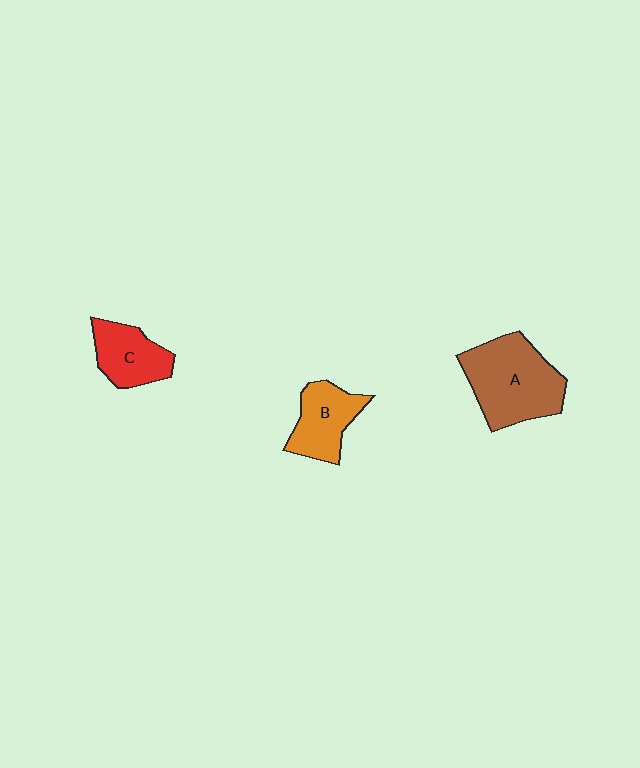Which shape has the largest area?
Shape A (brown).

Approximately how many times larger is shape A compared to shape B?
Approximately 1.7 times.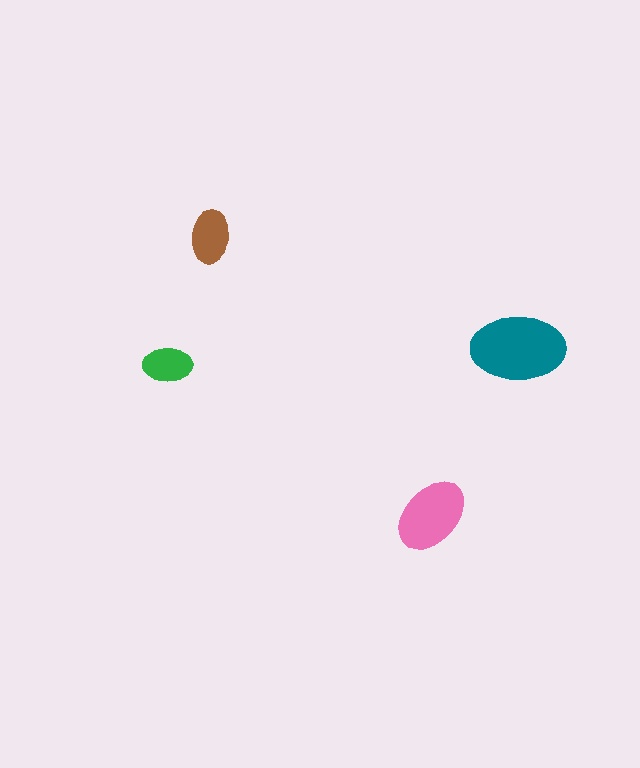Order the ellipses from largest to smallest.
the teal one, the pink one, the brown one, the green one.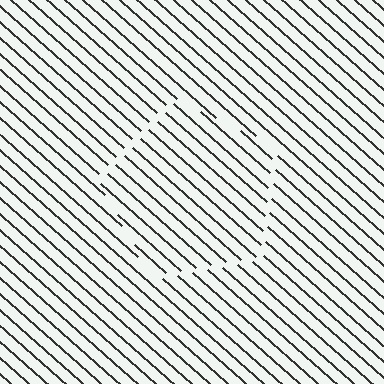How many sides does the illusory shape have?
5 sides — the line-ends trace a pentagon.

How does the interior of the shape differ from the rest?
The interior of the shape contains the same grating, shifted by half a period — the contour is defined by the phase discontinuity where line-ends from the inner and outer gratings abut.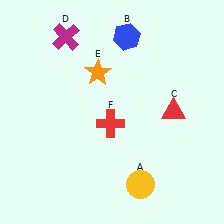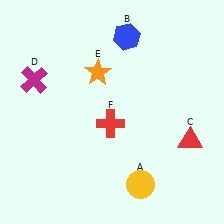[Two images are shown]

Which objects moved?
The objects that moved are: the red triangle (C), the magenta cross (D).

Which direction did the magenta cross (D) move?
The magenta cross (D) moved down.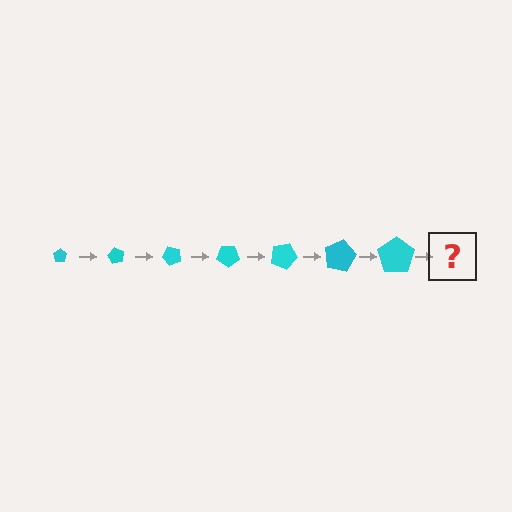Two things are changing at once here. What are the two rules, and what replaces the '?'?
The two rules are that the pentagon grows larger each step and it rotates 60 degrees each step. The '?' should be a pentagon, larger than the previous one and rotated 420 degrees from the start.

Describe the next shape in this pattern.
It should be a pentagon, larger than the previous one and rotated 420 degrees from the start.